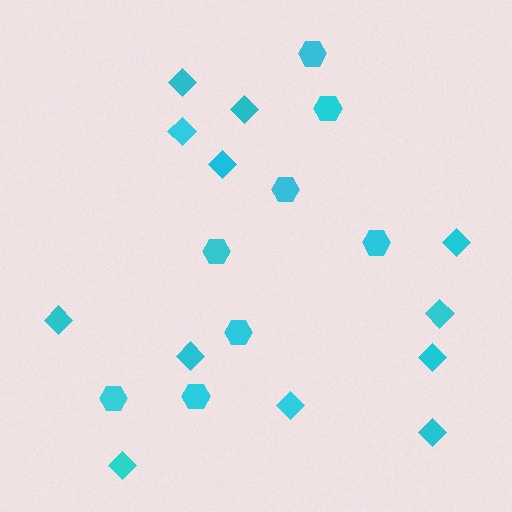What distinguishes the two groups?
There are 2 groups: one group of diamonds (12) and one group of hexagons (8).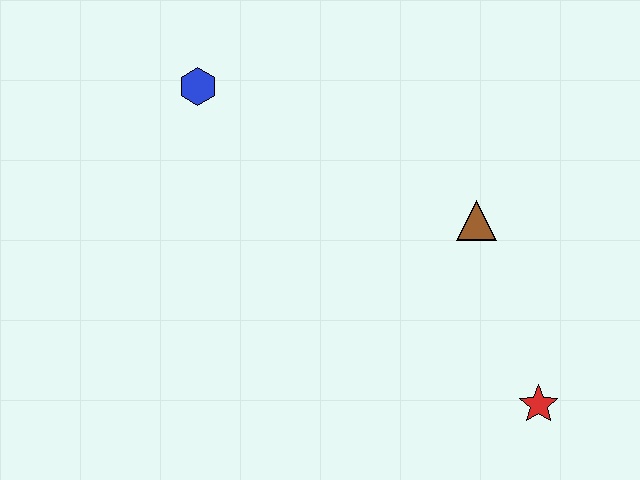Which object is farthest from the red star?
The blue hexagon is farthest from the red star.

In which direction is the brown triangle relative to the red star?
The brown triangle is above the red star.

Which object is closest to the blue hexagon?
The brown triangle is closest to the blue hexagon.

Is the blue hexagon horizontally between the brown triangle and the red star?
No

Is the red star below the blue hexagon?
Yes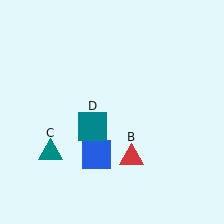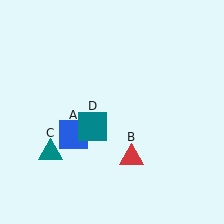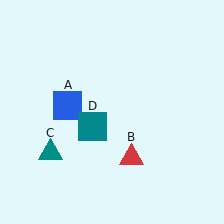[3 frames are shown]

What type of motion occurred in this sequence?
The blue square (object A) rotated clockwise around the center of the scene.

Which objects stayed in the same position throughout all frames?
Red triangle (object B) and teal triangle (object C) and teal square (object D) remained stationary.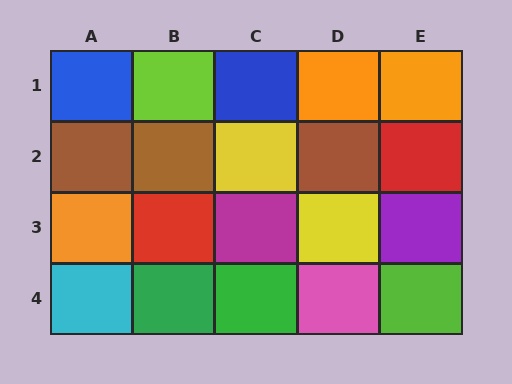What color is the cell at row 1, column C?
Blue.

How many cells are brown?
3 cells are brown.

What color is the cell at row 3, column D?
Yellow.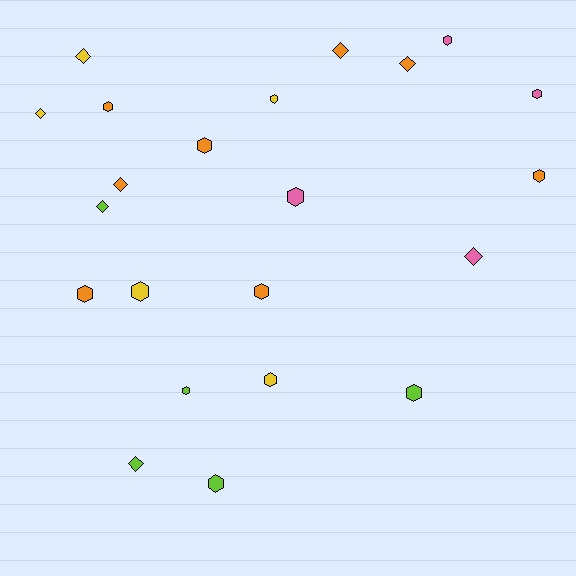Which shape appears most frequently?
Hexagon, with 14 objects.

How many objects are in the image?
There are 22 objects.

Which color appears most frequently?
Orange, with 8 objects.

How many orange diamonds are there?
There are 3 orange diamonds.